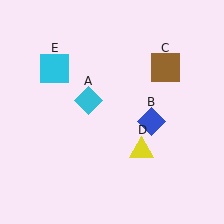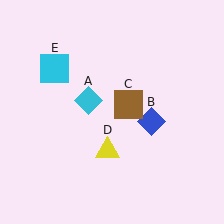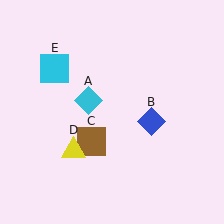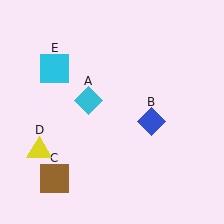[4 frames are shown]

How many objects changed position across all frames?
2 objects changed position: brown square (object C), yellow triangle (object D).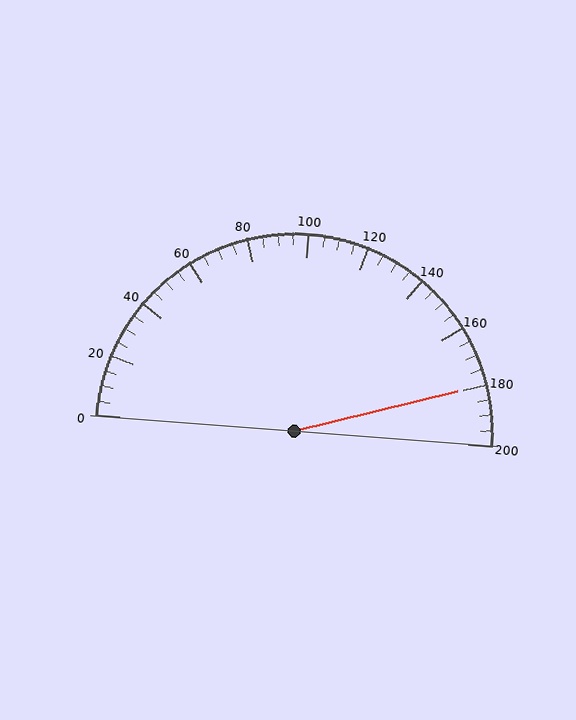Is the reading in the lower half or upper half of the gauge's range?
The reading is in the upper half of the range (0 to 200).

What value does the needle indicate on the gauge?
The needle indicates approximately 180.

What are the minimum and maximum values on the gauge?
The gauge ranges from 0 to 200.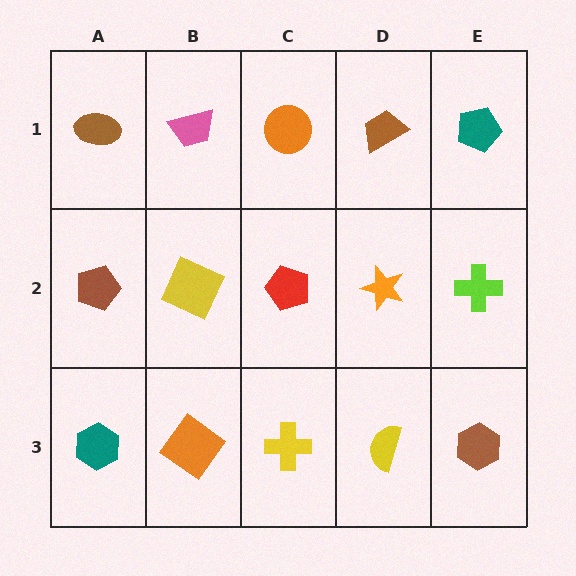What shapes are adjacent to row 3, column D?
An orange star (row 2, column D), a yellow cross (row 3, column C), a brown hexagon (row 3, column E).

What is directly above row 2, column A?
A brown ellipse.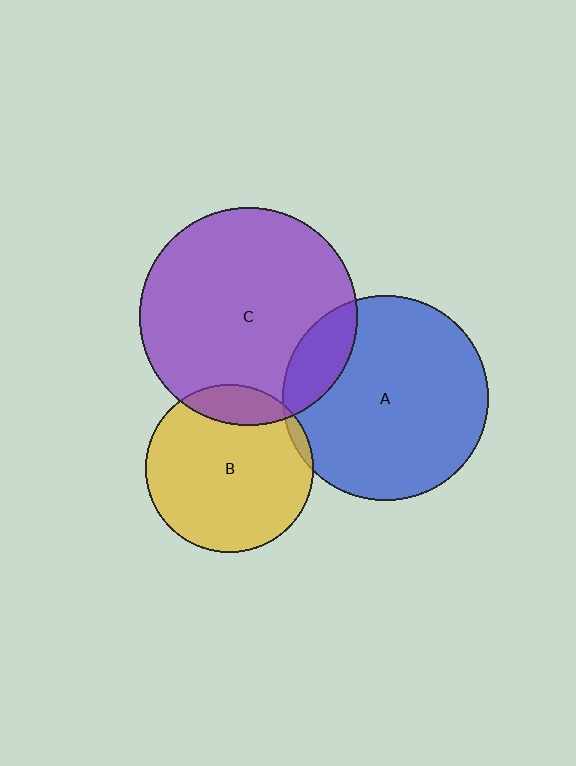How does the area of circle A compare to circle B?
Approximately 1.5 times.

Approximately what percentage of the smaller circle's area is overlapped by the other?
Approximately 15%.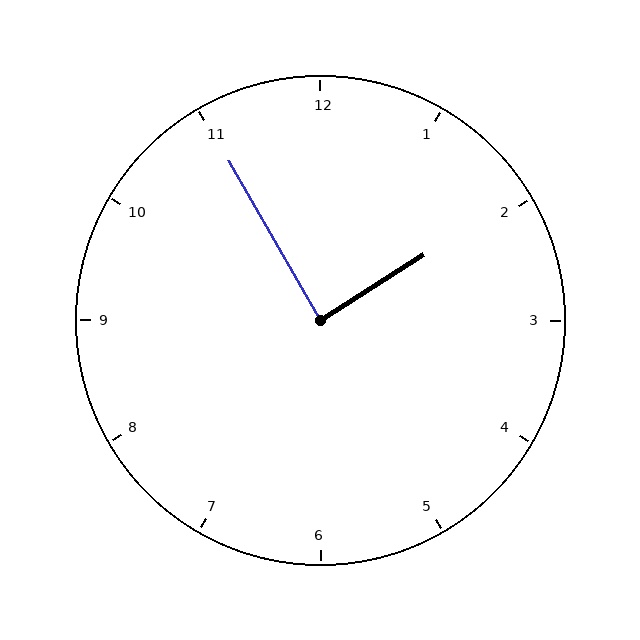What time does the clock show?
1:55.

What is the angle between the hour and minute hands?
Approximately 88 degrees.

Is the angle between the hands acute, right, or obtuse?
It is right.